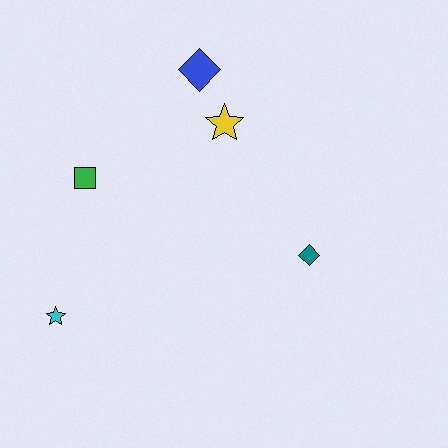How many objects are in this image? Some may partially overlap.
There are 5 objects.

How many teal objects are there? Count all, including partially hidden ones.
There is 1 teal object.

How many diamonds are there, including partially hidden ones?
There are 2 diamonds.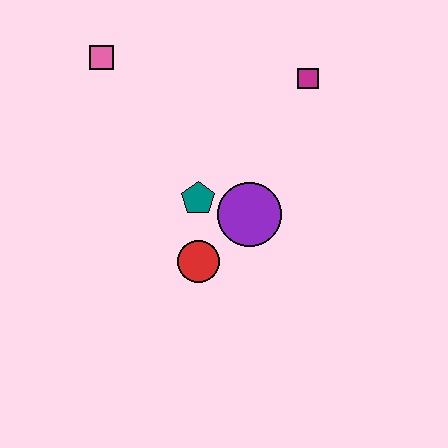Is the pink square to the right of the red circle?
No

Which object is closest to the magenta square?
The purple circle is closest to the magenta square.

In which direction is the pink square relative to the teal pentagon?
The pink square is above the teal pentagon.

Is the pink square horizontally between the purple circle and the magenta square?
No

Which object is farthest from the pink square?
The red circle is farthest from the pink square.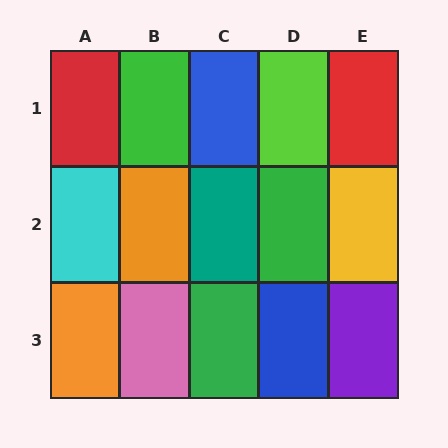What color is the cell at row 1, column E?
Red.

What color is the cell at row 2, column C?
Teal.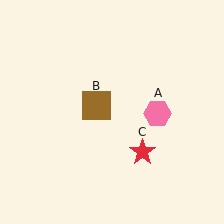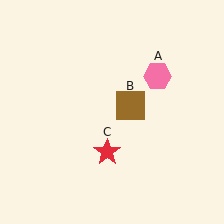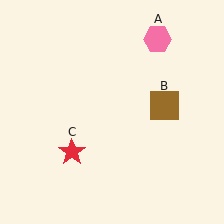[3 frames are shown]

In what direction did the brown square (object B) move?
The brown square (object B) moved right.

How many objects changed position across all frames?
3 objects changed position: pink hexagon (object A), brown square (object B), red star (object C).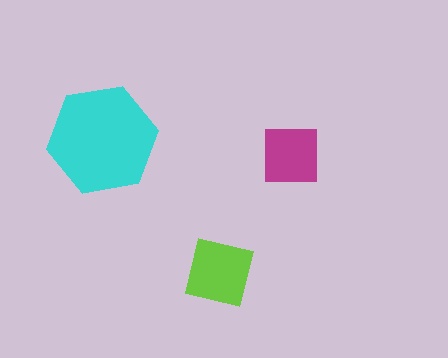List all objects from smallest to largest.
The magenta square, the lime square, the cyan hexagon.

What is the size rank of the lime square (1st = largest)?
2nd.